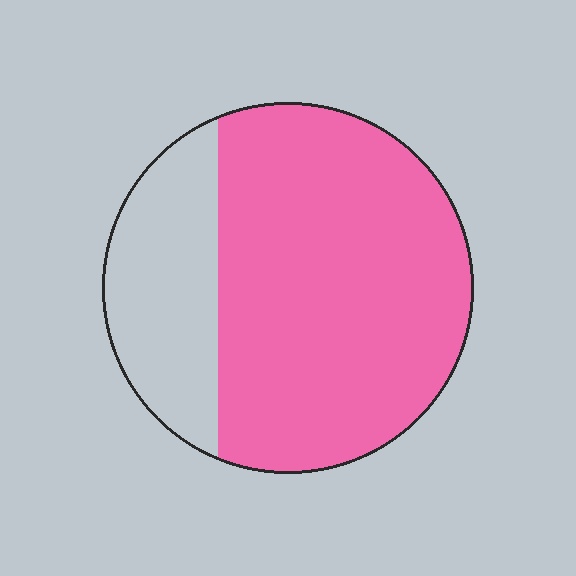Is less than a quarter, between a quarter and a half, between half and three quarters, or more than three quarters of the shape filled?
Between half and three quarters.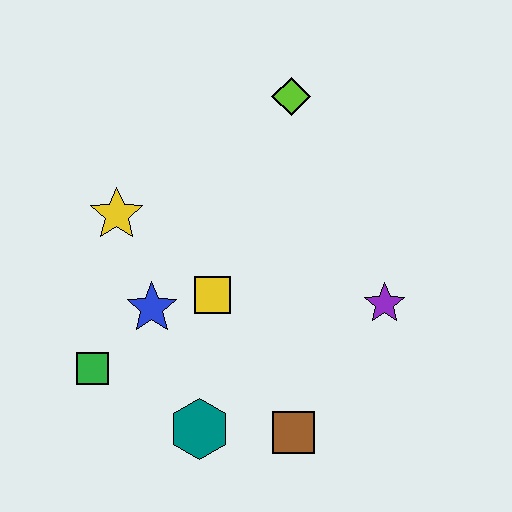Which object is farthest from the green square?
The lime diamond is farthest from the green square.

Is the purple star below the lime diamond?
Yes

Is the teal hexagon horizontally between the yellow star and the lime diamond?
Yes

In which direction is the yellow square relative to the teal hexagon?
The yellow square is above the teal hexagon.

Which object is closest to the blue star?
The yellow square is closest to the blue star.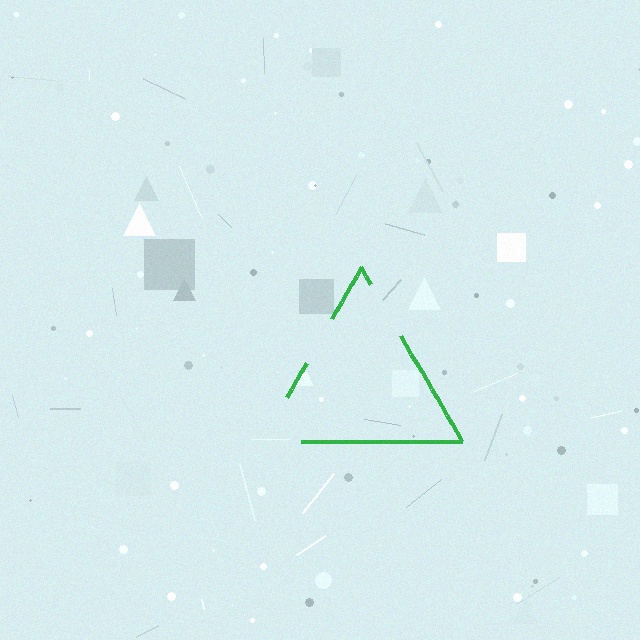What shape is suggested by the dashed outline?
The dashed outline suggests a triangle.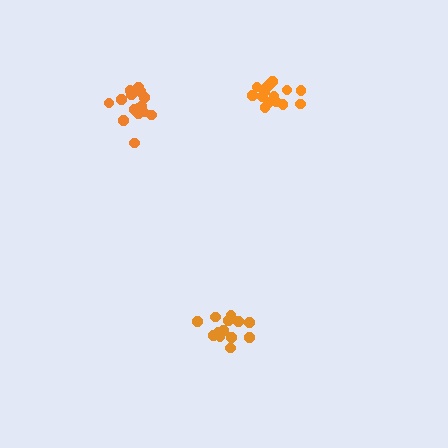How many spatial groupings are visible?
There are 3 spatial groupings.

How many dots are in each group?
Group 1: 14 dots, Group 2: 15 dots, Group 3: 16 dots (45 total).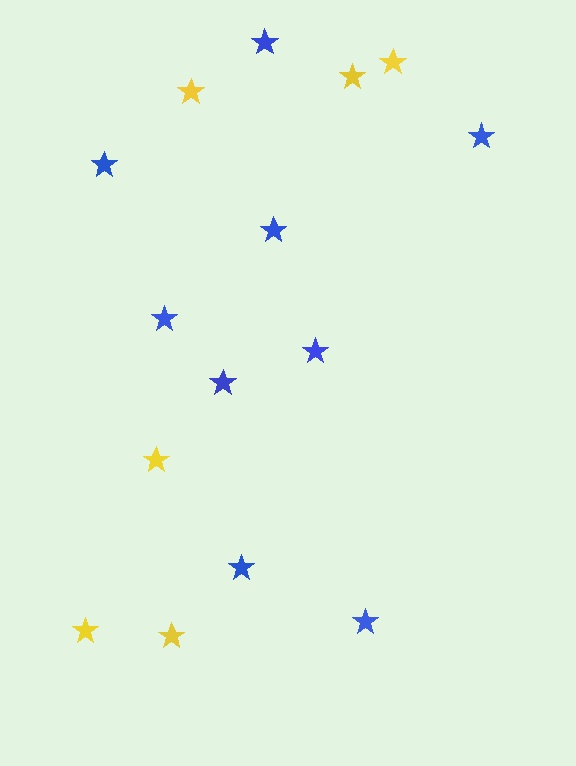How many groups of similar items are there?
There are 2 groups: one group of yellow stars (6) and one group of blue stars (9).